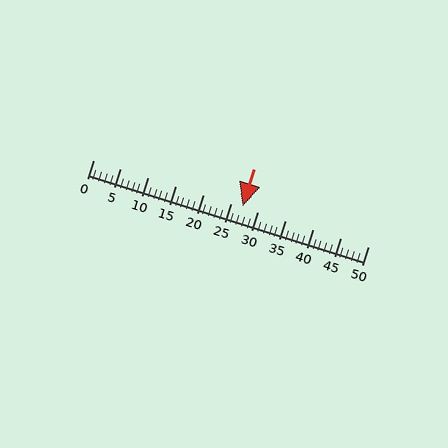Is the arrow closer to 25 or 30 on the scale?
The arrow is closer to 25.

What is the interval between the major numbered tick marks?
The major tick marks are spaced 5 units apart.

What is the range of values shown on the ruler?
The ruler shows values from 0 to 50.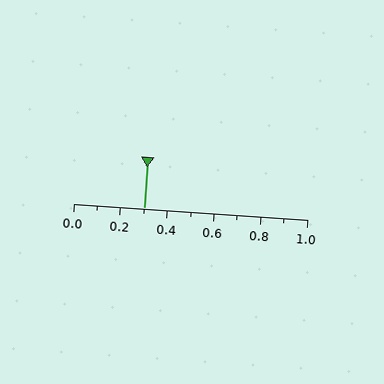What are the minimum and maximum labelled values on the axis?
The axis runs from 0.0 to 1.0.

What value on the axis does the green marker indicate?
The marker indicates approximately 0.3.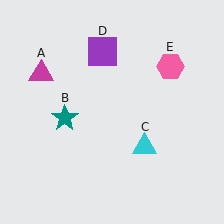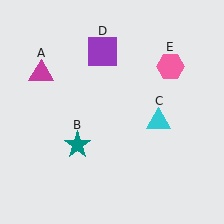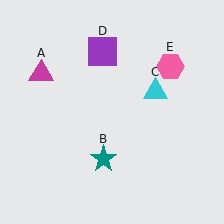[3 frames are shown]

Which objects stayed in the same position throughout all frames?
Magenta triangle (object A) and purple square (object D) and pink hexagon (object E) remained stationary.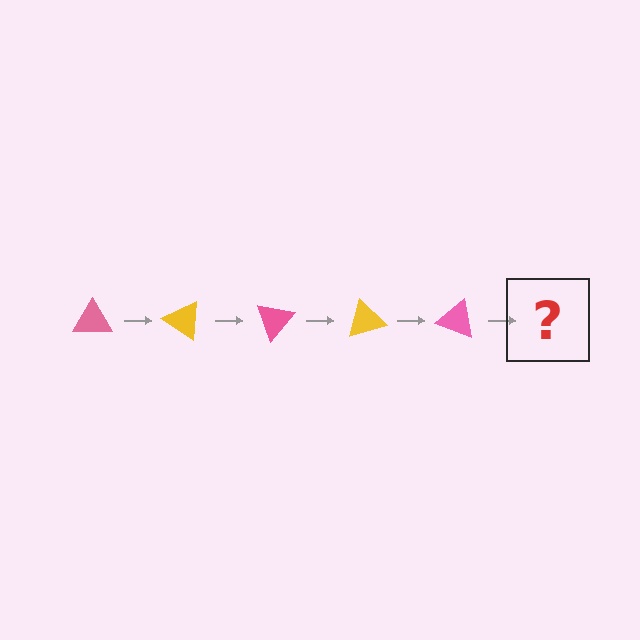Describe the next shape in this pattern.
It should be a yellow triangle, rotated 175 degrees from the start.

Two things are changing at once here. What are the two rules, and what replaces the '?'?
The two rules are that it rotates 35 degrees each step and the color cycles through pink and yellow. The '?' should be a yellow triangle, rotated 175 degrees from the start.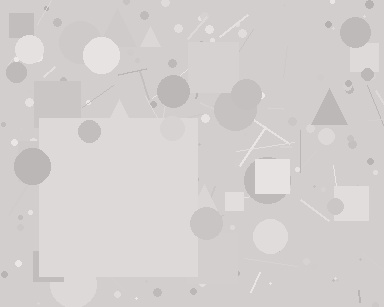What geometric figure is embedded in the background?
A square is embedded in the background.